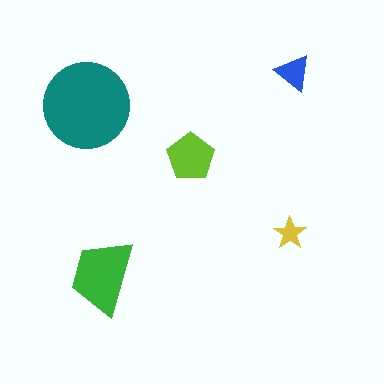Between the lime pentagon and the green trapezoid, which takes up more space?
The green trapezoid.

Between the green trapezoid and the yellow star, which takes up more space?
The green trapezoid.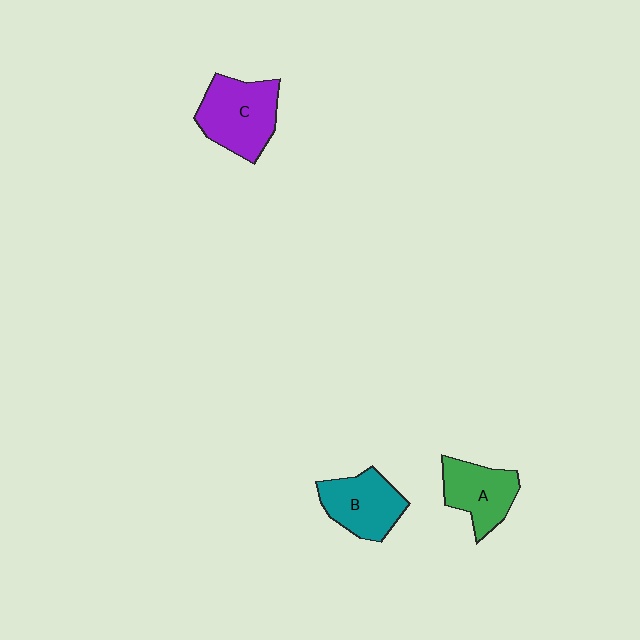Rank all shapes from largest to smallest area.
From largest to smallest: C (purple), B (teal), A (green).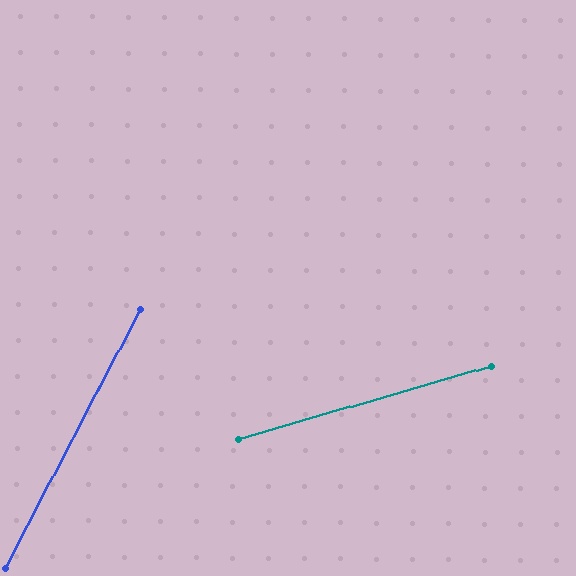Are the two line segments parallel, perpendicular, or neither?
Neither parallel nor perpendicular — they differ by about 46°.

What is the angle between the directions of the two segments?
Approximately 46 degrees.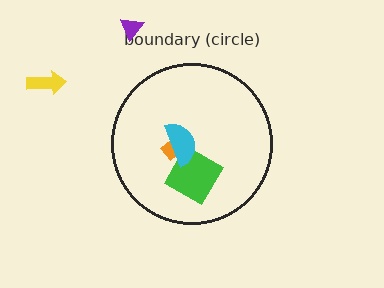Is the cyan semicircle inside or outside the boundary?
Inside.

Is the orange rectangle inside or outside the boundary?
Inside.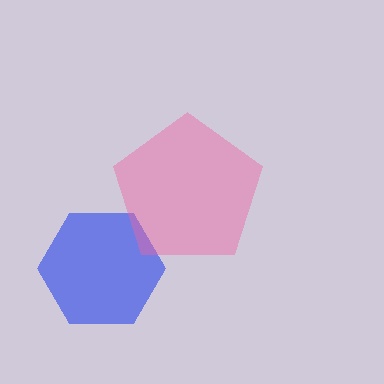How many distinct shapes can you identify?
There are 2 distinct shapes: a blue hexagon, a pink pentagon.